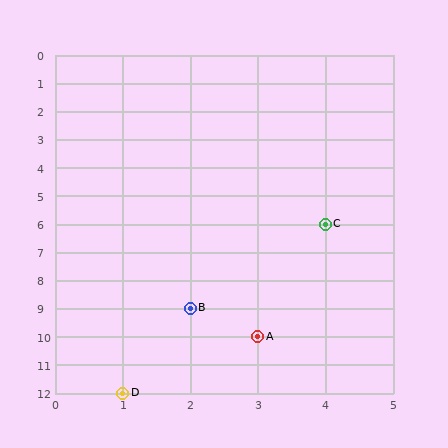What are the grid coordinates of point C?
Point C is at grid coordinates (4, 6).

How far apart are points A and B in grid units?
Points A and B are 1 column and 1 row apart (about 1.4 grid units diagonally).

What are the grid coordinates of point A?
Point A is at grid coordinates (3, 10).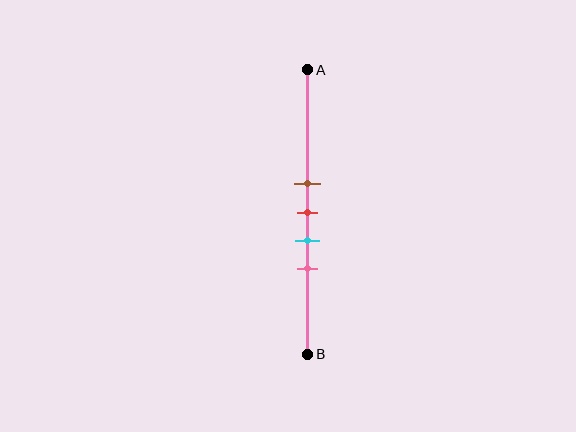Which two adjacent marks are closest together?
The brown and red marks are the closest adjacent pair.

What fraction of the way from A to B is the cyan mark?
The cyan mark is approximately 60% (0.6) of the way from A to B.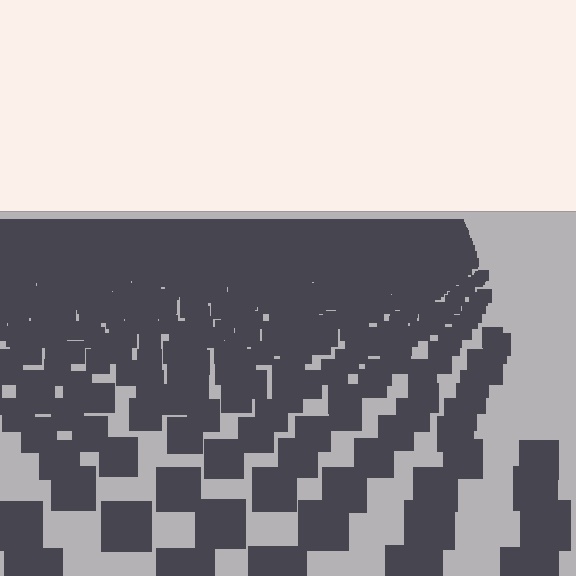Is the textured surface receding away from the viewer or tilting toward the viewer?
The surface is receding away from the viewer. Texture elements get smaller and denser toward the top.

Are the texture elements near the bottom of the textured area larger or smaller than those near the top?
Larger. Near the bottom, elements are closer to the viewer and appear at a bigger on-screen size.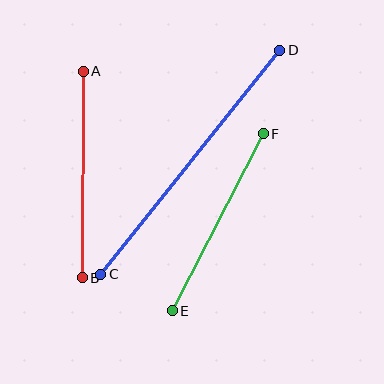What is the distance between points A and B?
The distance is approximately 206 pixels.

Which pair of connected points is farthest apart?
Points C and D are farthest apart.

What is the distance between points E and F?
The distance is approximately 199 pixels.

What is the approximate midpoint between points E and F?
The midpoint is at approximately (218, 222) pixels.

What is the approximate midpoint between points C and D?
The midpoint is at approximately (190, 162) pixels.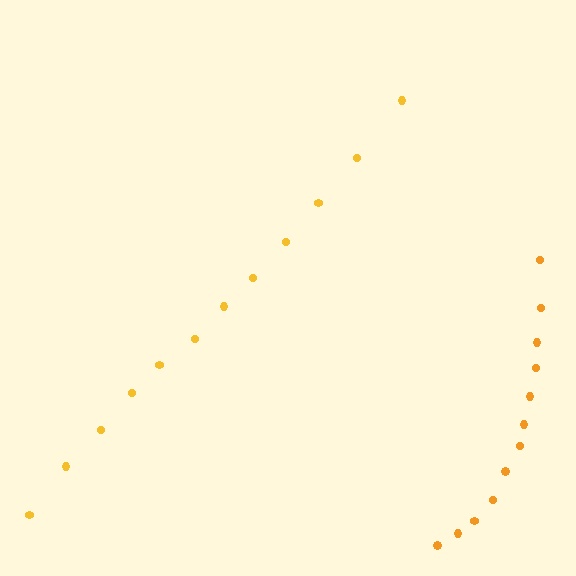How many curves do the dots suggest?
There are 2 distinct paths.